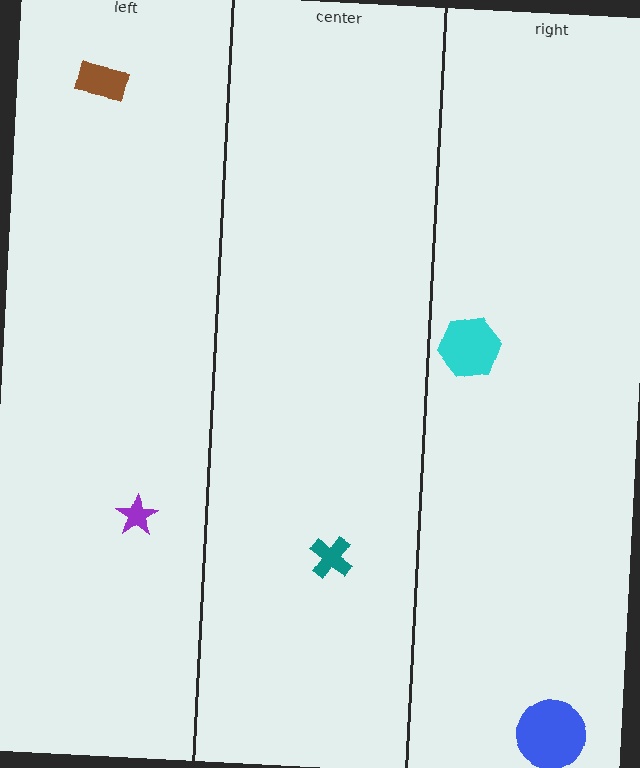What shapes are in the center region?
The teal cross.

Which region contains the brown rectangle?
The left region.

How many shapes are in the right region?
2.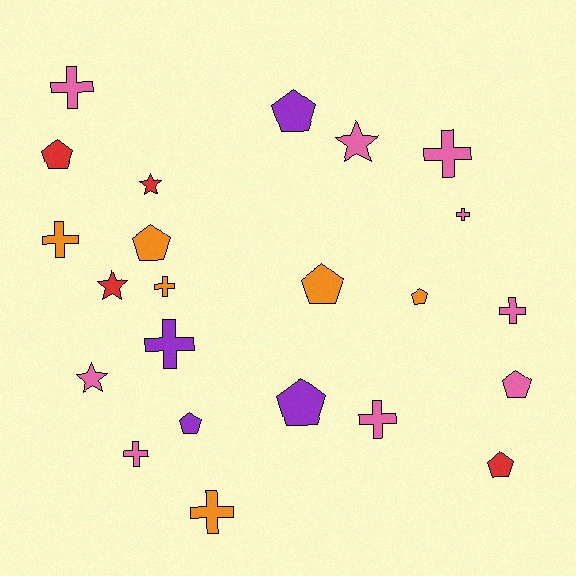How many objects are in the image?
There are 23 objects.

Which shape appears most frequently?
Cross, with 10 objects.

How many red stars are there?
There are 2 red stars.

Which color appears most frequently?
Pink, with 9 objects.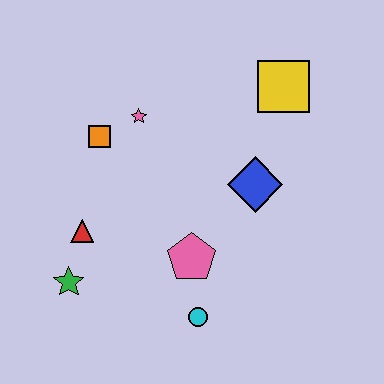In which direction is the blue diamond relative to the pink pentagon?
The blue diamond is above the pink pentagon.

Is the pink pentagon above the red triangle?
No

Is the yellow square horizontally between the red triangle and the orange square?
No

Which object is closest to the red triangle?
The green star is closest to the red triangle.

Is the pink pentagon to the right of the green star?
Yes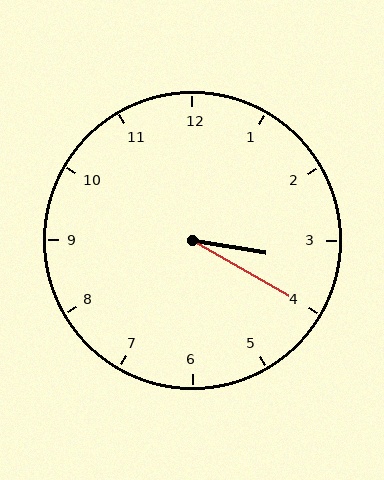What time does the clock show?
3:20.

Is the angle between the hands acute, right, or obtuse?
It is acute.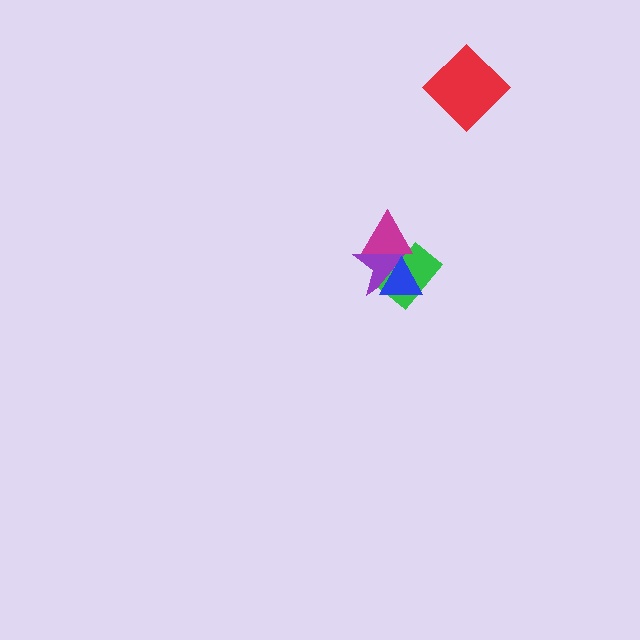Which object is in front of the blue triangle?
The magenta triangle is in front of the blue triangle.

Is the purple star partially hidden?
Yes, it is partially covered by another shape.